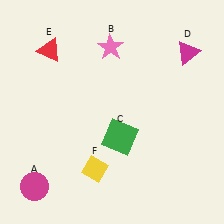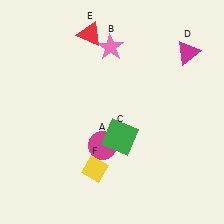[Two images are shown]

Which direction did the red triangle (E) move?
The red triangle (E) moved right.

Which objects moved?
The objects that moved are: the magenta circle (A), the red triangle (E).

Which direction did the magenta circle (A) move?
The magenta circle (A) moved right.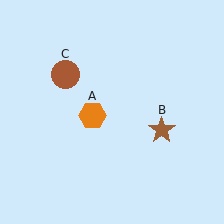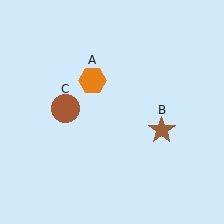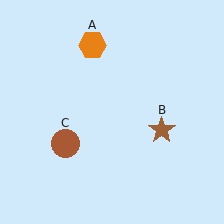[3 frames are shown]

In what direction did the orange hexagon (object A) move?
The orange hexagon (object A) moved up.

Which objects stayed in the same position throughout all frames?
Brown star (object B) remained stationary.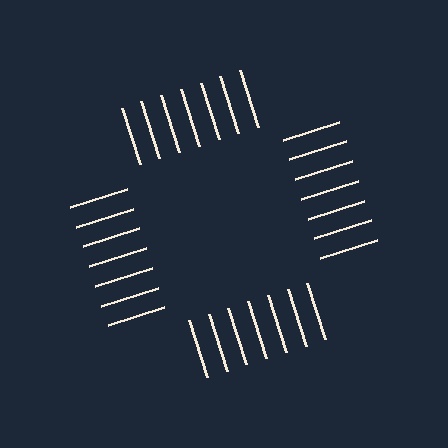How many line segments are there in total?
28 — 7 along each of the 4 edges.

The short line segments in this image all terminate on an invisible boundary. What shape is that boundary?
An illusory square — the line segments terminate on its edges but no continuous stroke is drawn.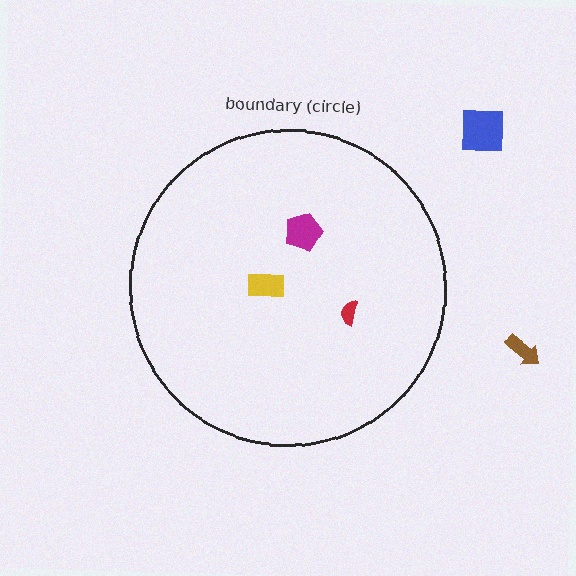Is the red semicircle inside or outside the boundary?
Inside.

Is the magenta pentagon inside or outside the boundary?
Inside.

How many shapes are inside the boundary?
3 inside, 2 outside.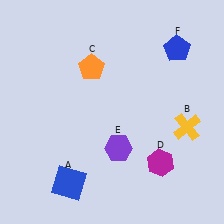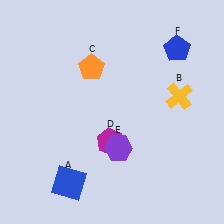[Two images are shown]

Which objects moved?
The objects that moved are: the yellow cross (B), the magenta hexagon (D).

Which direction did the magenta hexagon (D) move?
The magenta hexagon (D) moved left.